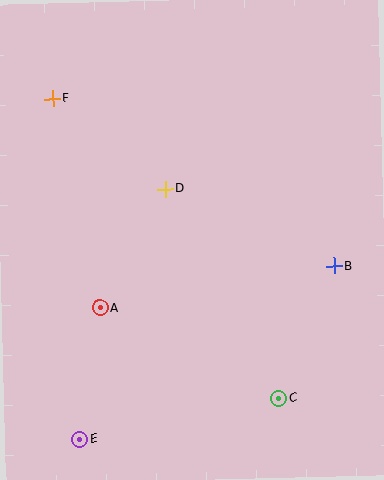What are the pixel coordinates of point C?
Point C is at (279, 398).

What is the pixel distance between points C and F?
The distance between C and F is 375 pixels.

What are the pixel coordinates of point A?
Point A is at (100, 308).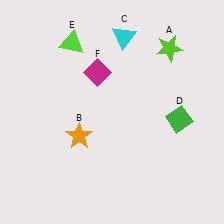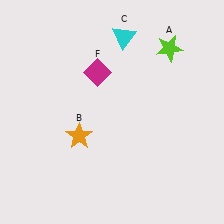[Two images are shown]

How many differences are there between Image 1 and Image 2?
There are 2 differences between the two images.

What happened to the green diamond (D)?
The green diamond (D) was removed in Image 2. It was in the bottom-right area of Image 1.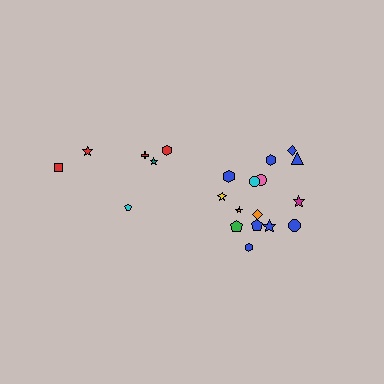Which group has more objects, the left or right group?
The right group.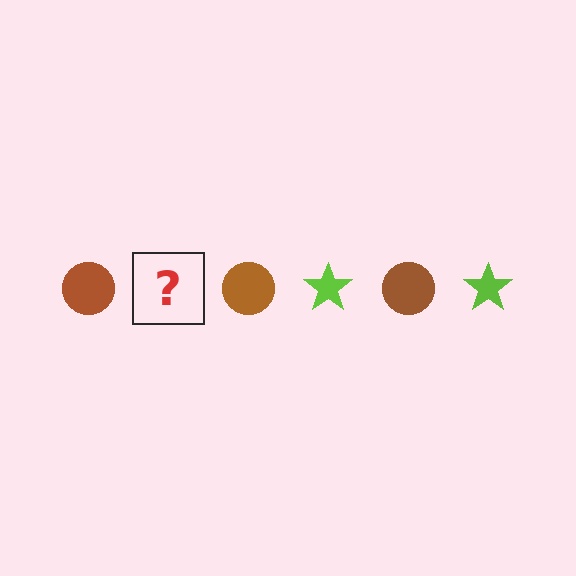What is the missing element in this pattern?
The missing element is a lime star.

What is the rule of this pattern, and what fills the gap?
The rule is that the pattern alternates between brown circle and lime star. The gap should be filled with a lime star.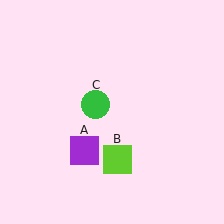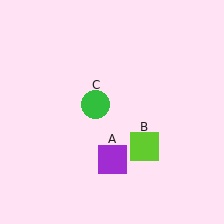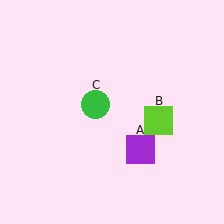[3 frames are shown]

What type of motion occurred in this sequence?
The purple square (object A), lime square (object B) rotated counterclockwise around the center of the scene.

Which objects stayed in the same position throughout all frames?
Green circle (object C) remained stationary.